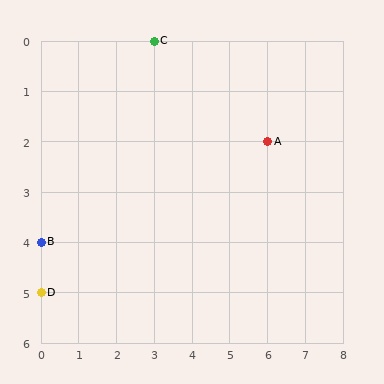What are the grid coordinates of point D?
Point D is at grid coordinates (0, 5).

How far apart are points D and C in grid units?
Points D and C are 3 columns and 5 rows apart (about 5.8 grid units diagonally).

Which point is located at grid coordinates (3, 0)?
Point C is at (3, 0).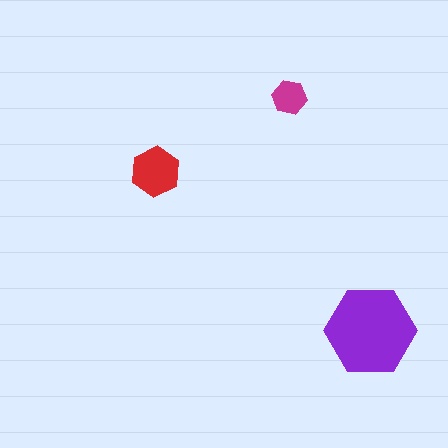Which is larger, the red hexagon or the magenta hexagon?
The red one.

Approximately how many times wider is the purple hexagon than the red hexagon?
About 2 times wider.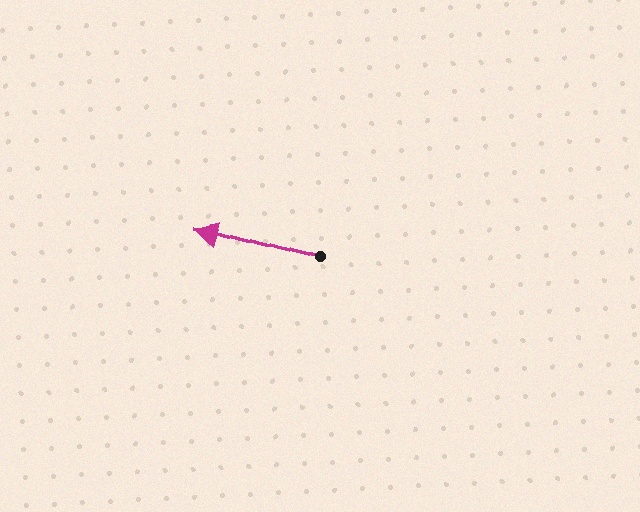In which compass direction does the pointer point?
West.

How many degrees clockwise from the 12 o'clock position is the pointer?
Approximately 284 degrees.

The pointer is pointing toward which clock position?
Roughly 9 o'clock.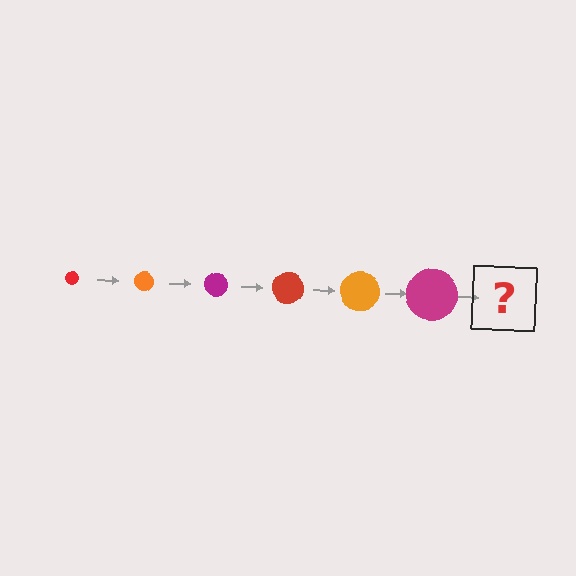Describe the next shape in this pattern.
It should be a red circle, larger than the previous one.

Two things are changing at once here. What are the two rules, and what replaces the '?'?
The two rules are that the circle grows larger each step and the color cycles through red, orange, and magenta. The '?' should be a red circle, larger than the previous one.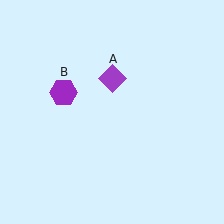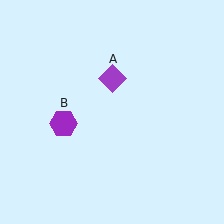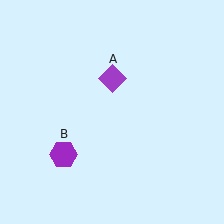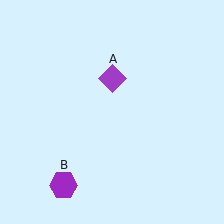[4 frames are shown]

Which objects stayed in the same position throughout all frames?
Purple diamond (object A) remained stationary.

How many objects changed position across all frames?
1 object changed position: purple hexagon (object B).